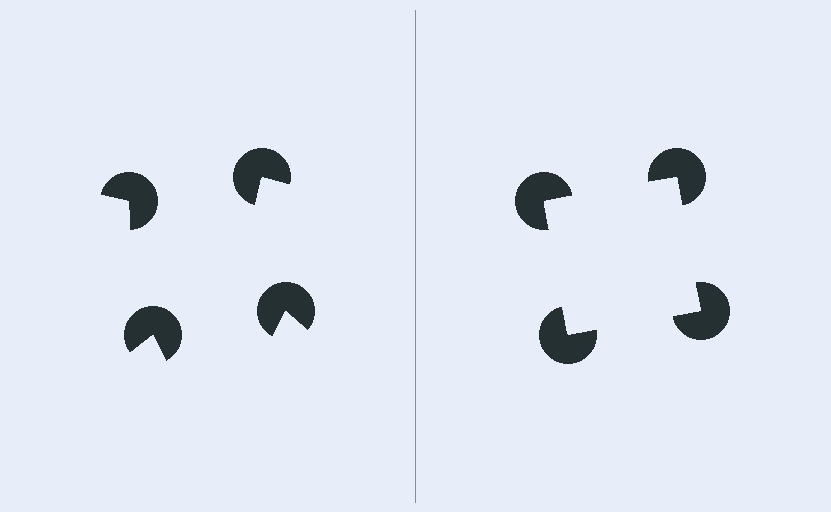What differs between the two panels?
The pac-man discs are positioned identically on both sides; only the wedge orientations differ. On the right they align to a square; on the left they are misaligned.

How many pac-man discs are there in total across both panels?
8 — 4 on each side.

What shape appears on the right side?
An illusory square.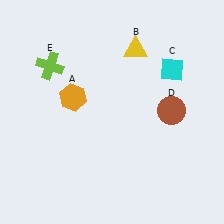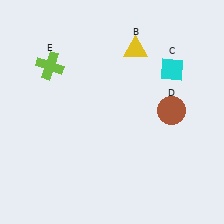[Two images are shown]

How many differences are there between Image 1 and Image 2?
There is 1 difference between the two images.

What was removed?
The orange hexagon (A) was removed in Image 2.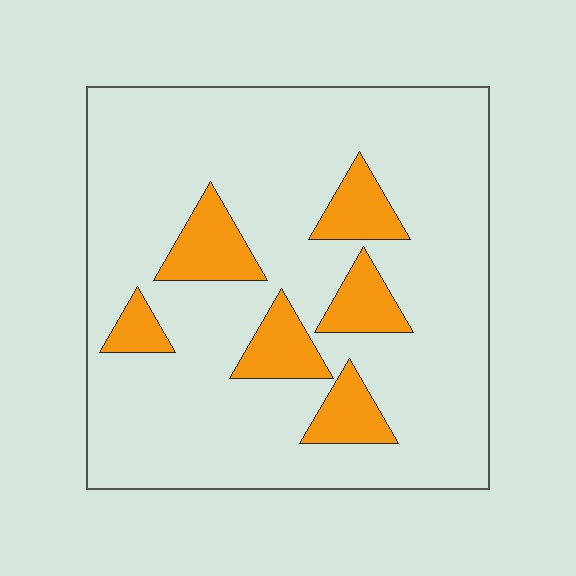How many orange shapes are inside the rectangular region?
6.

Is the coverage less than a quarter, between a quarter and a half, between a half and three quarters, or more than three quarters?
Less than a quarter.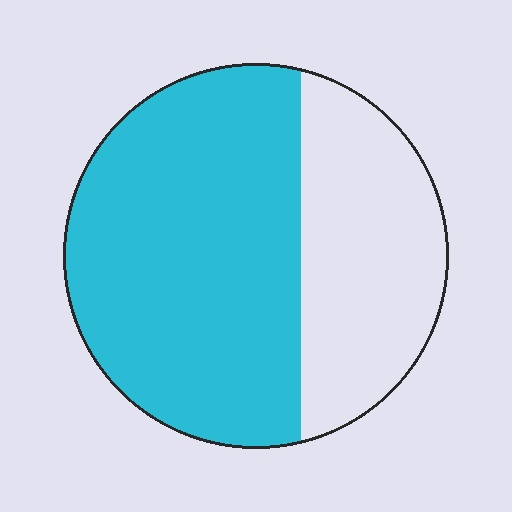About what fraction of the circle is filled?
About two thirds (2/3).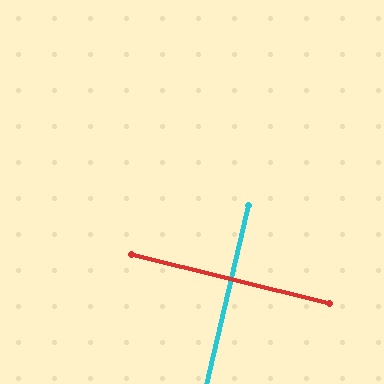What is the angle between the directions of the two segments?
Approximately 89 degrees.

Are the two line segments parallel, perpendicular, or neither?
Perpendicular — they meet at approximately 89°.